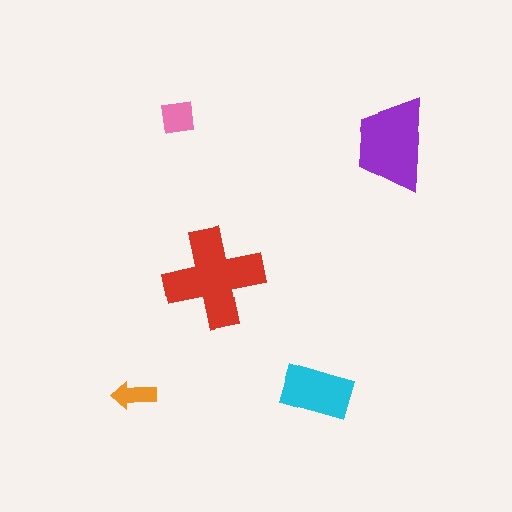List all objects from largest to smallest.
The red cross, the purple trapezoid, the cyan rectangle, the pink square, the orange arrow.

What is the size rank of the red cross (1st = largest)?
1st.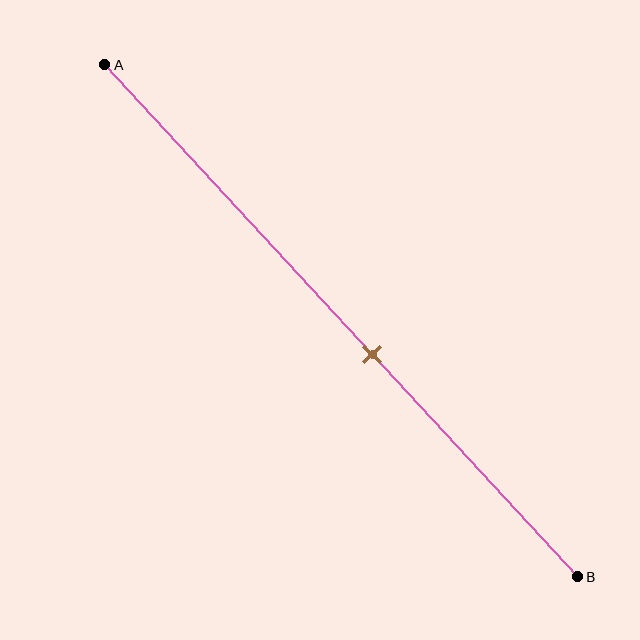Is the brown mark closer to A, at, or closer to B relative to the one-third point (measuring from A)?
The brown mark is closer to point B than the one-third point of segment AB.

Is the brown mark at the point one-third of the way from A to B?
No, the mark is at about 55% from A, not at the 33% one-third point.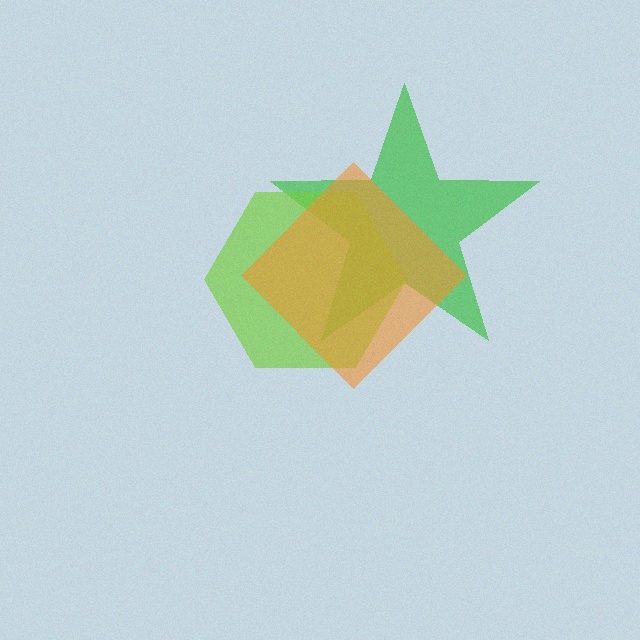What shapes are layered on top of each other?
The layered shapes are: a green star, a lime hexagon, an orange diamond.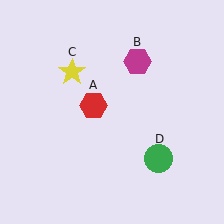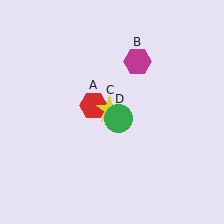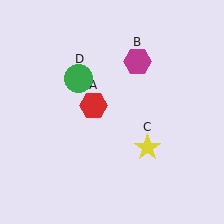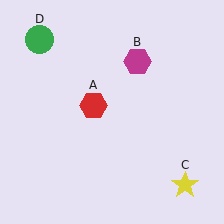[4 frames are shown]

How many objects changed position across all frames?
2 objects changed position: yellow star (object C), green circle (object D).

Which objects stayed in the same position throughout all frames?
Red hexagon (object A) and magenta hexagon (object B) remained stationary.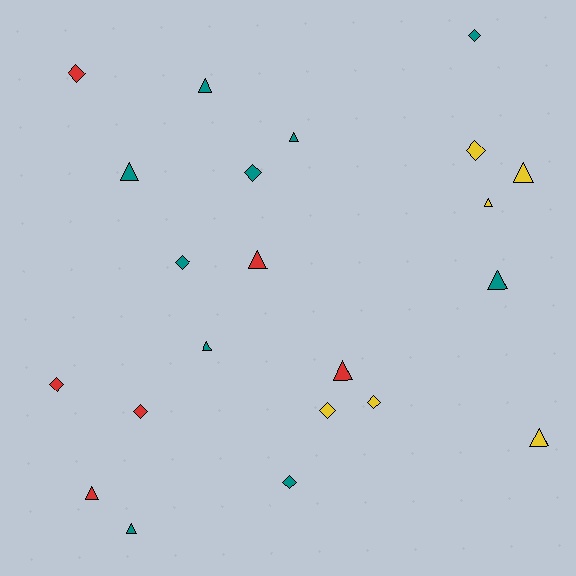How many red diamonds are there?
There are 3 red diamonds.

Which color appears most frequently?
Teal, with 10 objects.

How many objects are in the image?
There are 22 objects.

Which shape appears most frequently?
Triangle, with 12 objects.